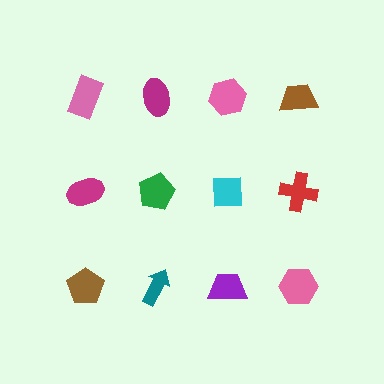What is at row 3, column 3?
A purple trapezoid.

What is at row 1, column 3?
A pink hexagon.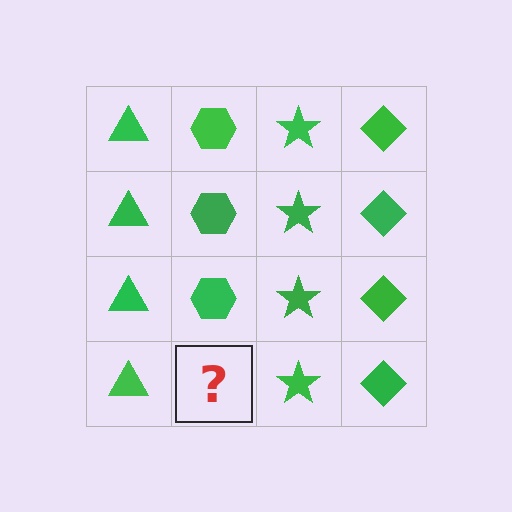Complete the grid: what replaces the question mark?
The question mark should be replaced with a green hexagon.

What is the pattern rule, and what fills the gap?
The rule is that each column has a consistent shape. The gap should be filled with a green hexagon.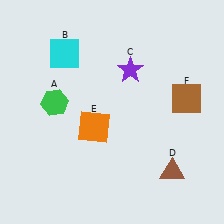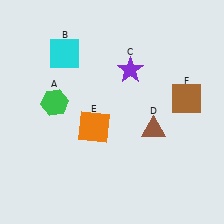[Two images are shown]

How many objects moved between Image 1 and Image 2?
1 object moved between the two images.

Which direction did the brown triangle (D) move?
The brown triangle (D) moved up.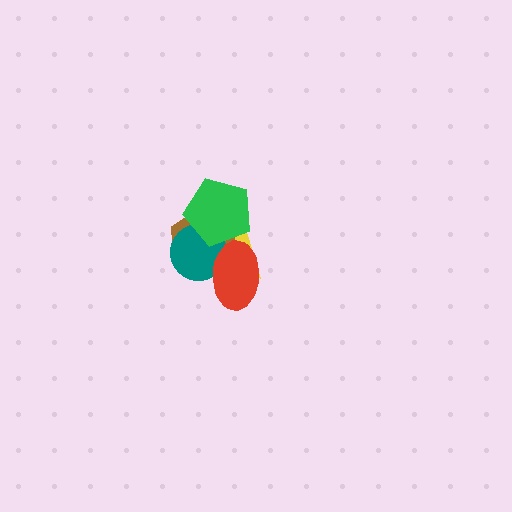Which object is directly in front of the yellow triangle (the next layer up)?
The brown hexagon is directly in front of the yellow triangle.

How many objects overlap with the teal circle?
4 objects overlap with the teal circle.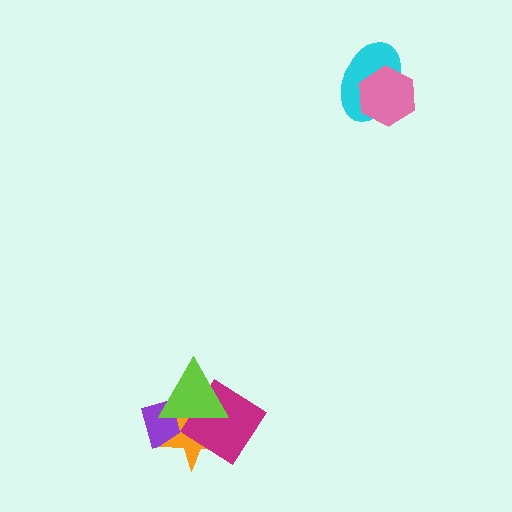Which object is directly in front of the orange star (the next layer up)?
The magenta diamond is directly in front of the orange star.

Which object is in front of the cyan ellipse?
The pink hexagon is in front of the cyan ellipse.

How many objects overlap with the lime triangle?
3 objects overlap with the lime triangle.